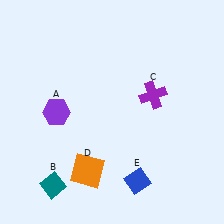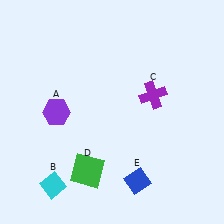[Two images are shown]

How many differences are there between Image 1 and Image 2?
There are 2 differences between the two images.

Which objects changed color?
B changed from teal to cyan. D changed from orange to green.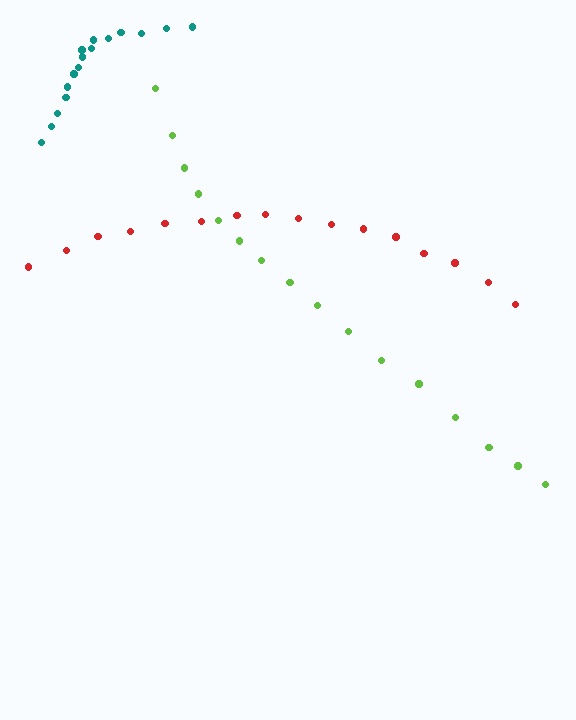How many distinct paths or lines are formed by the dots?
There are 3 distinct paths.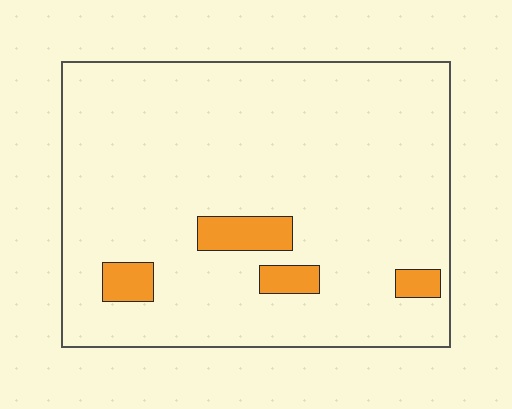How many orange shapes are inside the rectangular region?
4.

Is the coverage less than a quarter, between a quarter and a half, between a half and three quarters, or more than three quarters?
Less than a quarter.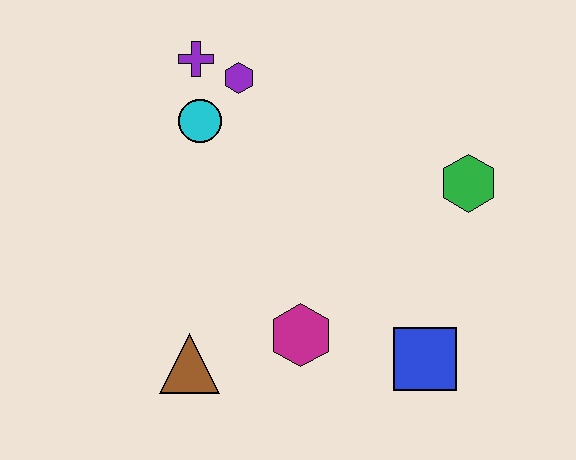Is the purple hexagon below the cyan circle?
No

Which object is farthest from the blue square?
The purple cross is farthest from the blue square.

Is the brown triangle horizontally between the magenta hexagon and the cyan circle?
No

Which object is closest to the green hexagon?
The blue square is closest to the green hexagon.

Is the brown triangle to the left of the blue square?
Yes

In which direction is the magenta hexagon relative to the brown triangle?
The magenta hexagon is to the right of the brown triangle.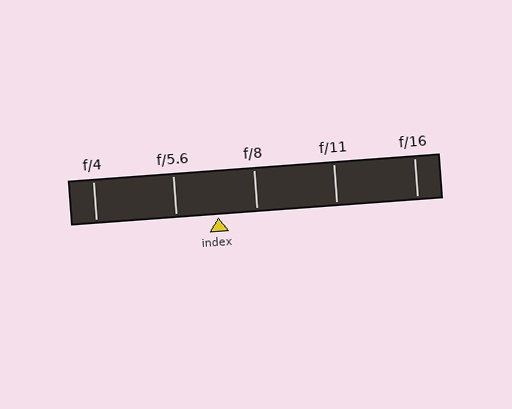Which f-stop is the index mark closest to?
The index mark is closest to f/8.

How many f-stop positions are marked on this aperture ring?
There are 5 f-stop positions marked.